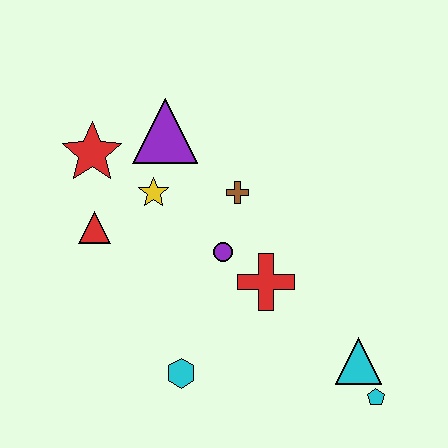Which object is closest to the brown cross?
The purple circle is closest to the brown cross.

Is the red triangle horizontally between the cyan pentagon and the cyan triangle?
No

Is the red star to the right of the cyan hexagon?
No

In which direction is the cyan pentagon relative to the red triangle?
The cyan pentagon is to the right of the red triangle.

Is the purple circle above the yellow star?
No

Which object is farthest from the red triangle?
The cyan pentagon is farthest from the red triangle.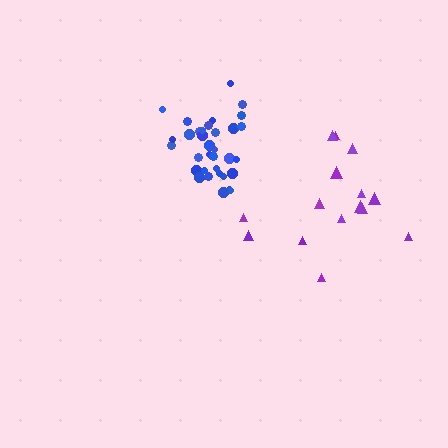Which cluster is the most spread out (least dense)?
Purple.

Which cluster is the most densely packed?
Blue.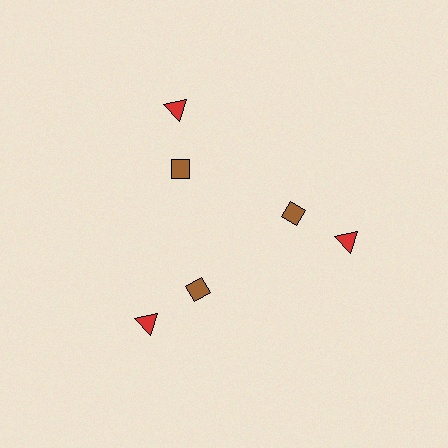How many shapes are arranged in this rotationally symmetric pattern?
There are 6 shapes, arranged in 3 groups of 2.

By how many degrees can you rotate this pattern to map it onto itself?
The pattern maps onto itself every 120 degrees of rotation.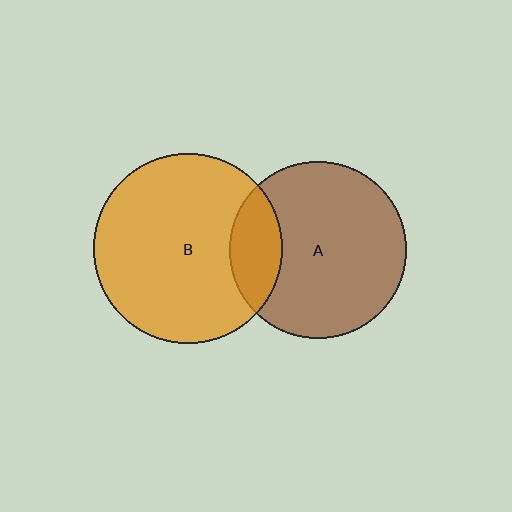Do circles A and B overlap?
Yes.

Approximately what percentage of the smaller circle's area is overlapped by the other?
Approximately 20%.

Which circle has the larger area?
Circle B (orange).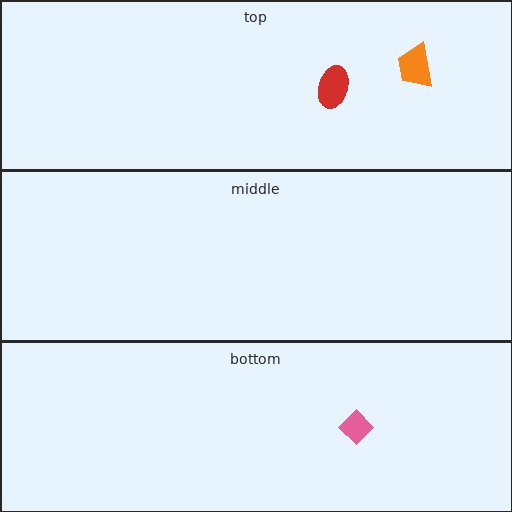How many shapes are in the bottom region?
1.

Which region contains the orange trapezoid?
The top region.